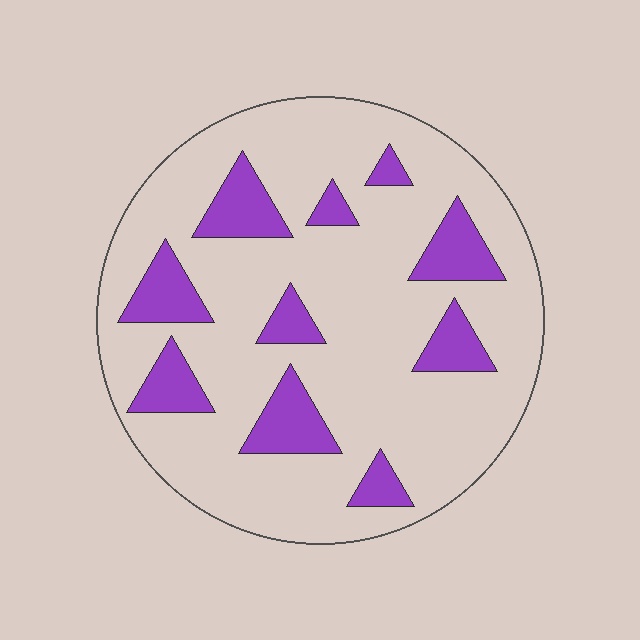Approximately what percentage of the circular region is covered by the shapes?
Approximately 20%.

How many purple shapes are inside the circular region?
10.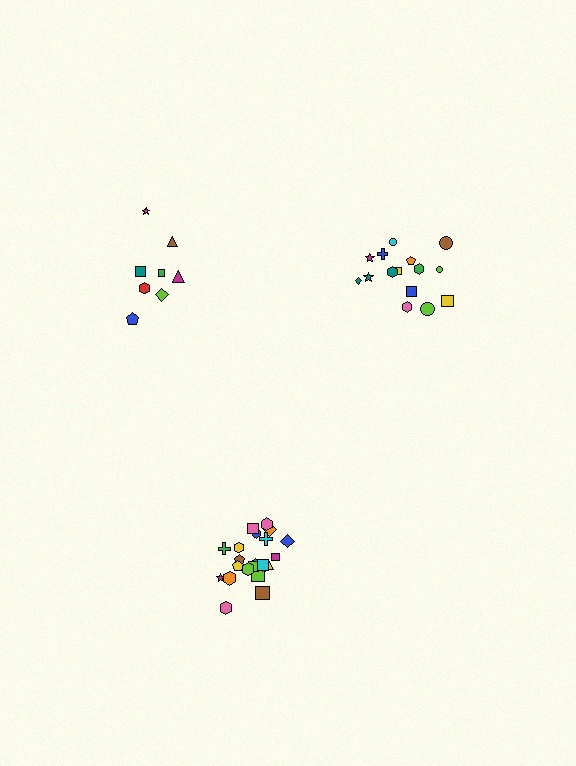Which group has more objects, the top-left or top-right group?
The top-right group.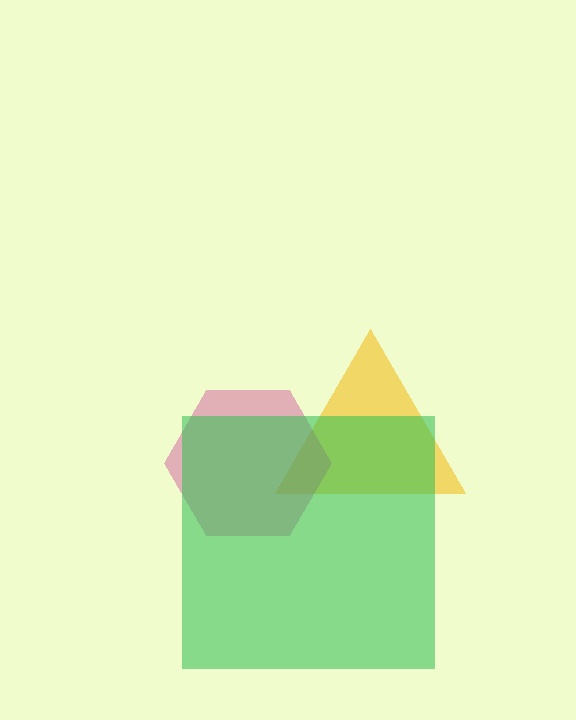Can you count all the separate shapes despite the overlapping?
Yes, there are 3 separate shapes.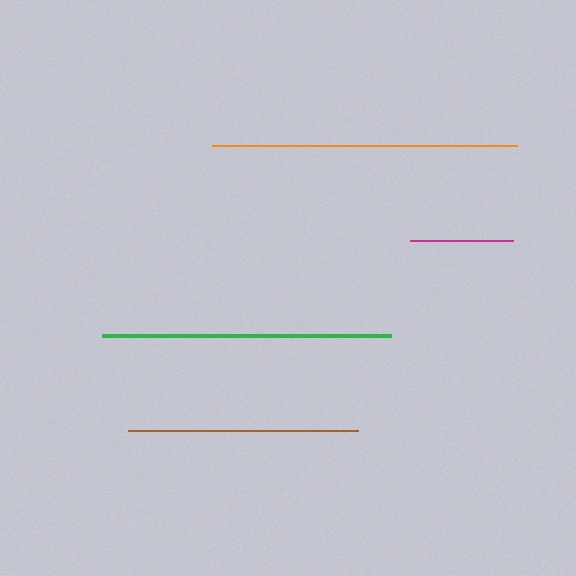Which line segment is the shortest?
The magenta line is the shortest at approximately 103 pixels.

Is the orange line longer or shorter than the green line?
The orange line is longer than the green line.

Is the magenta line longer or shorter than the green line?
The green line is longer than the magenta line.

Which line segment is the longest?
The orange line is the longest at approximately 306 pixels.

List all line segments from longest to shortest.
From longest to shortest: orange, green, brown, magenta.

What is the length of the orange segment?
The orange segment is approximately 306 pixels long.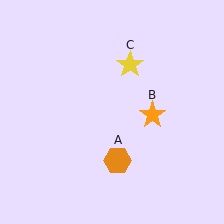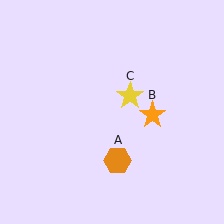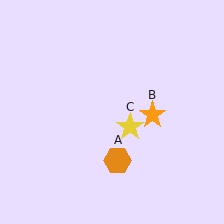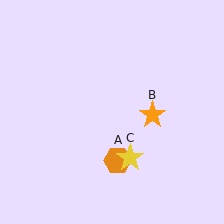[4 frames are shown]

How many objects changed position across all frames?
1 object changed position: yellow star (object C).